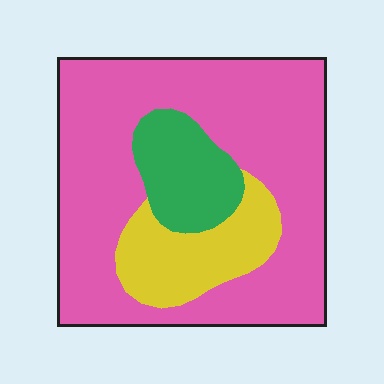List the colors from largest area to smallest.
From largest to smallest: pink, yellow, green.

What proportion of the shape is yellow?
Yellow covers around 15% of the shape.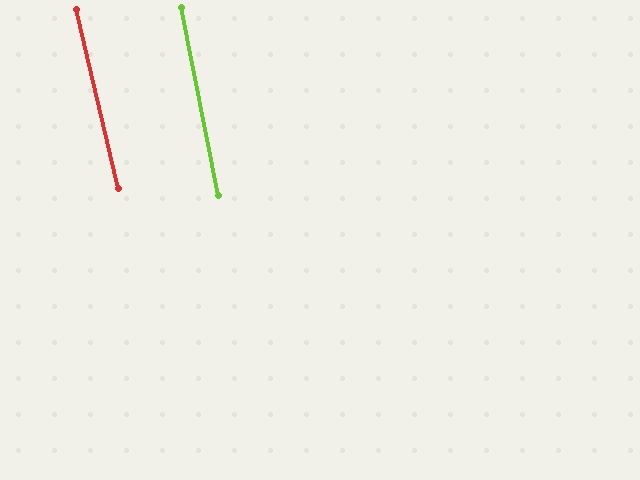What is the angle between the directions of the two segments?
Approximately 2 degrees.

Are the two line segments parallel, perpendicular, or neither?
Parallel — their directions differ by only 1.9°.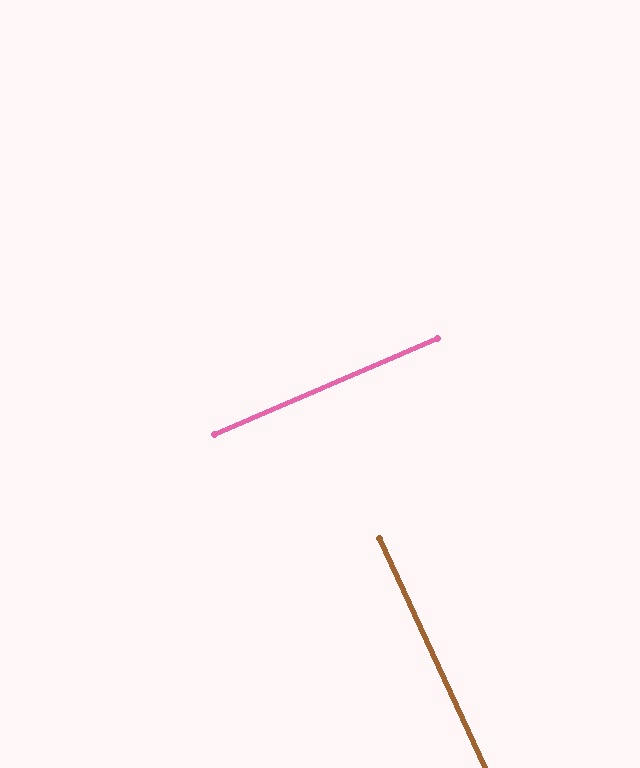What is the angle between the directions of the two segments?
Approximately 89 degrees.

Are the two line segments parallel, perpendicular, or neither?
Perpendicular — they meet at approximately 89°.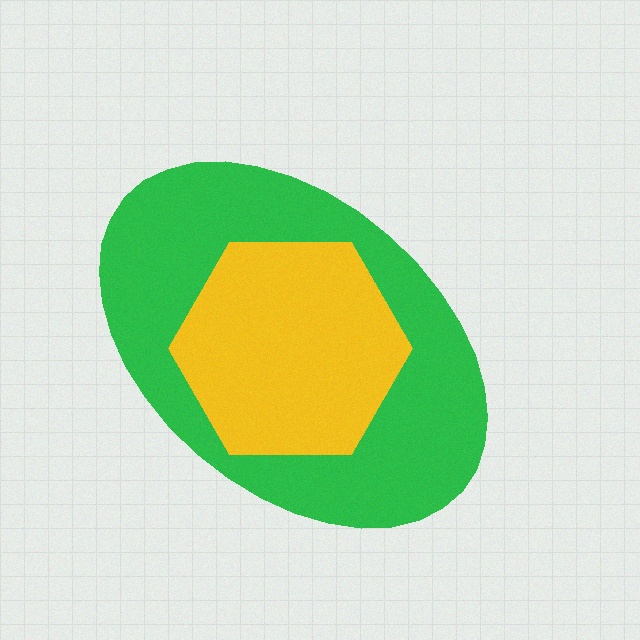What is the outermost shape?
The green ellipse.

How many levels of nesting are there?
2.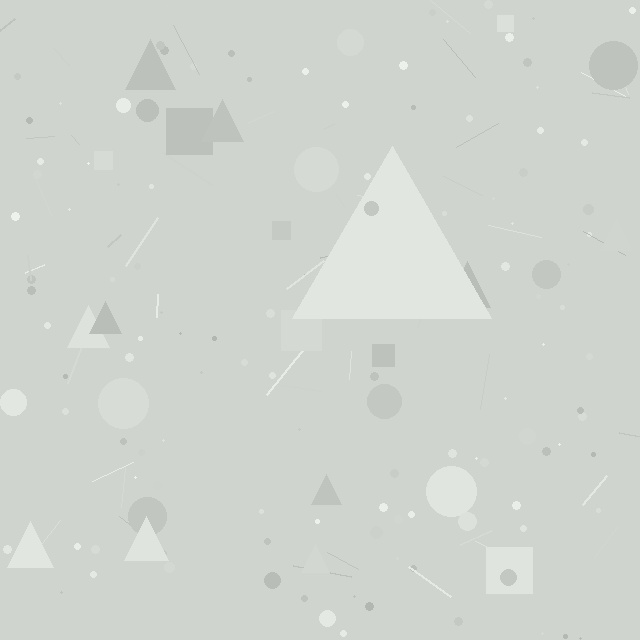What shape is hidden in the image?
A triangle is hidden in the image.